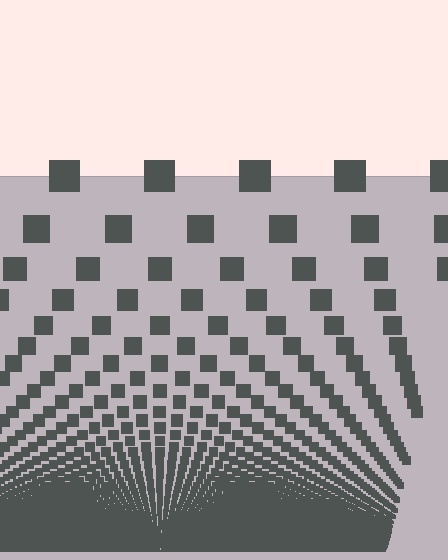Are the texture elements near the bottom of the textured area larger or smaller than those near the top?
Smaller. The gradient is inverted — elements near the bottom are smaller and denser.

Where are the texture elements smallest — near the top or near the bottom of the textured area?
Near the bottom.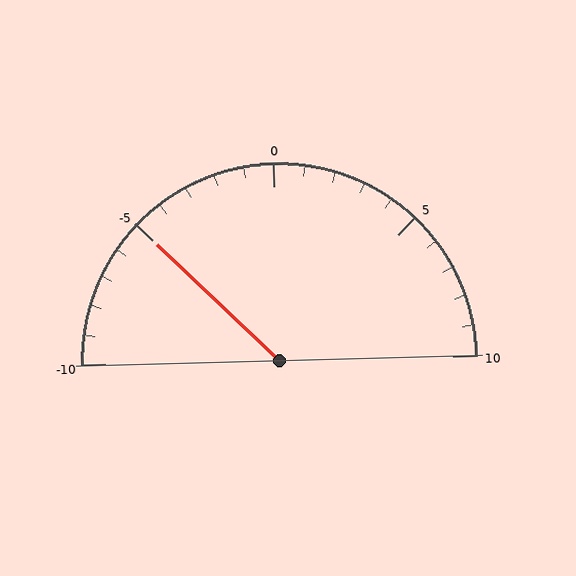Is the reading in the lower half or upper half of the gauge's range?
The reading is in the lower half of the range (-10 to 10).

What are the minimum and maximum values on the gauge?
The gauge ranges from -10 to 10.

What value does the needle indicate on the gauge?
The needle indicates approximately -5.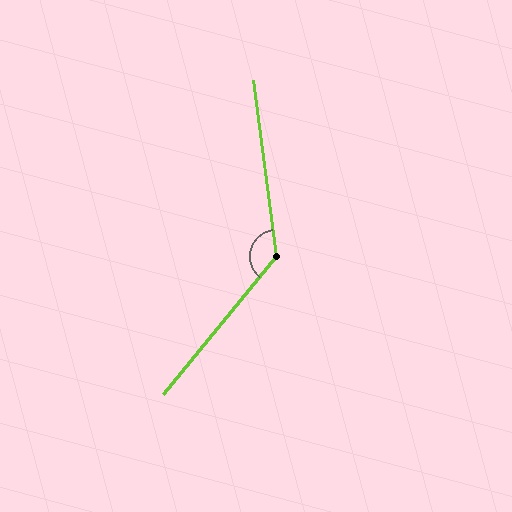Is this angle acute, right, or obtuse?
It is obtuse.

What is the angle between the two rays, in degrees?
Approximately 133 degrees.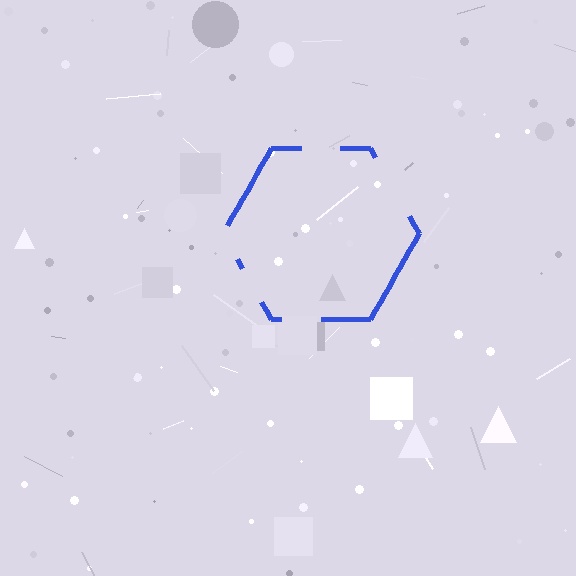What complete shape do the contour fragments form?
The contour fragments form a hexagon.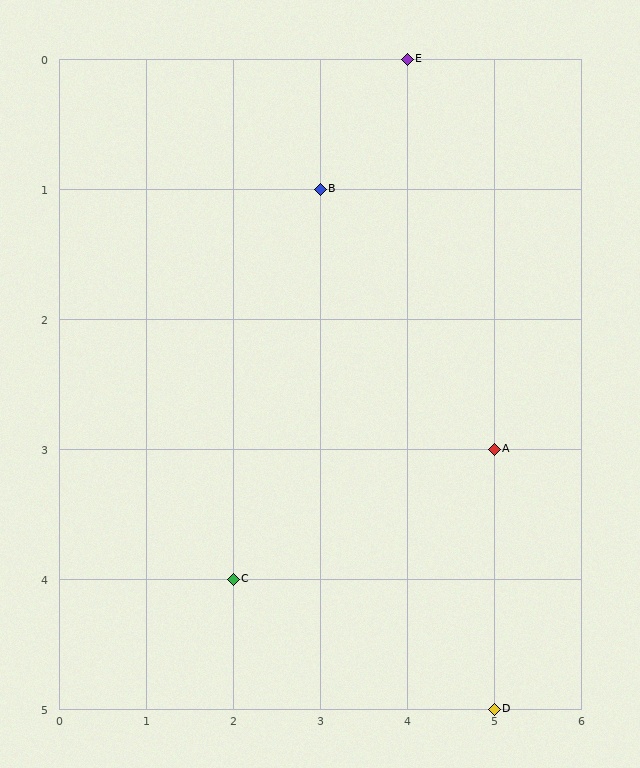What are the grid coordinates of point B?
Point B is at grid coordinates (3, 1).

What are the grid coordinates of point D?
Point D is at grid coordinates (5, 5).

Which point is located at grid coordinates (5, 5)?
Point D is at (5, 5).